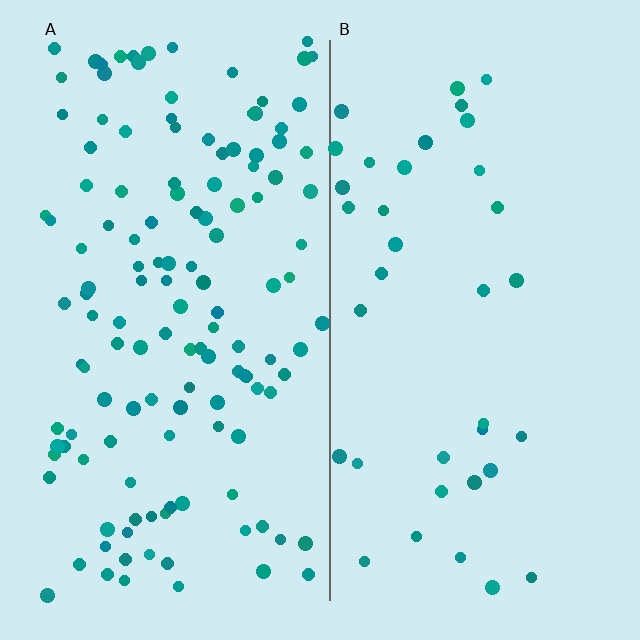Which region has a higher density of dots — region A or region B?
A (the left).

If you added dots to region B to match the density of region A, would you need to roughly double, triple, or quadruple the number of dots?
Approximately quadruple.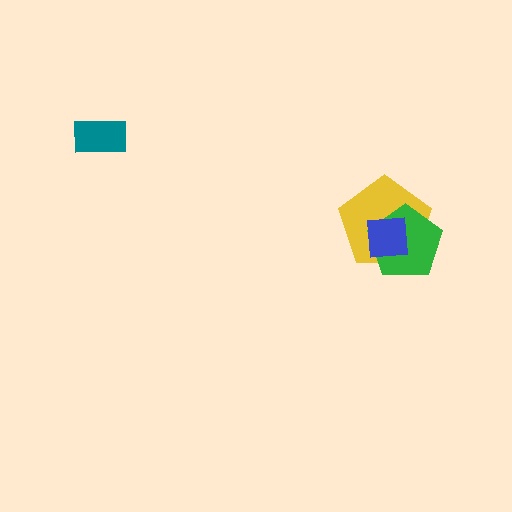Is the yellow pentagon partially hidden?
Yes, it is partially covered by another shape.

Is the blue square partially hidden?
No, no other shape covers it.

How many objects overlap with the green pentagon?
2 objects overlap with the green pentagon.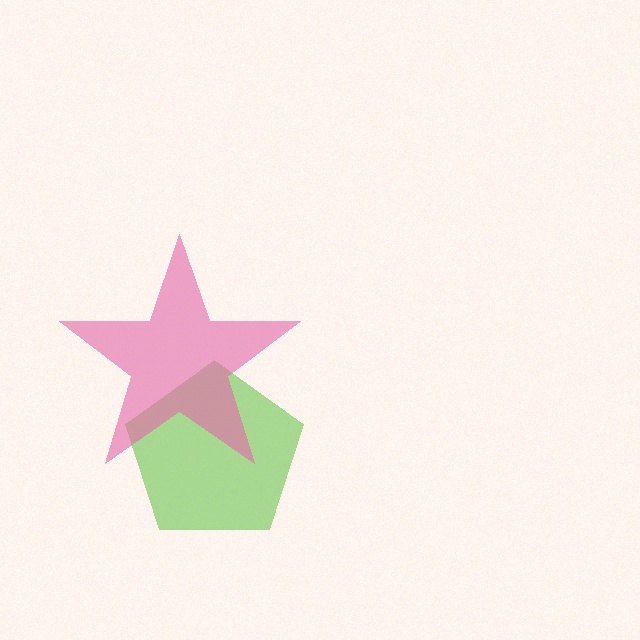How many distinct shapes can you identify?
There are 2 distinct shapes: a lime pentagon, a pink star.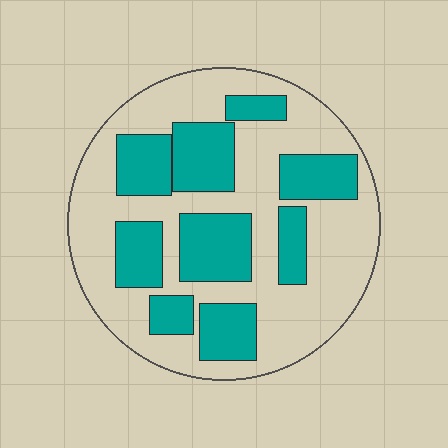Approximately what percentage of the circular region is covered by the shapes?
Approximately 35%.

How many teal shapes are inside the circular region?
9.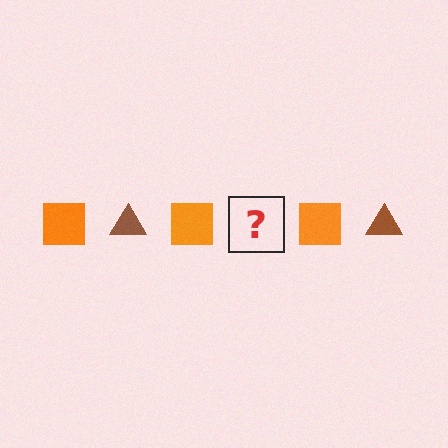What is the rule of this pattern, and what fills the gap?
The rule is that the pattern alternates between orange square and brown triangle. The gap should be filled with a brown triangle.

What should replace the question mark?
The question mark should be replaced with a brown triangle.